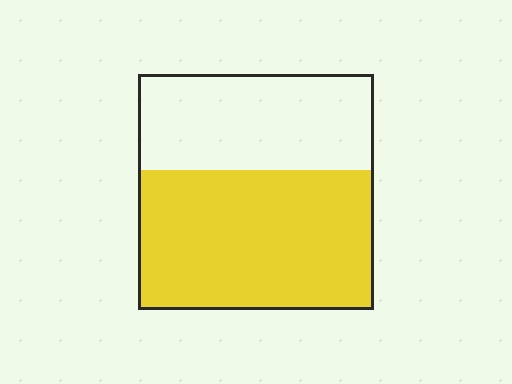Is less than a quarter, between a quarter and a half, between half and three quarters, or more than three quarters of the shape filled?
Between half and three quarters.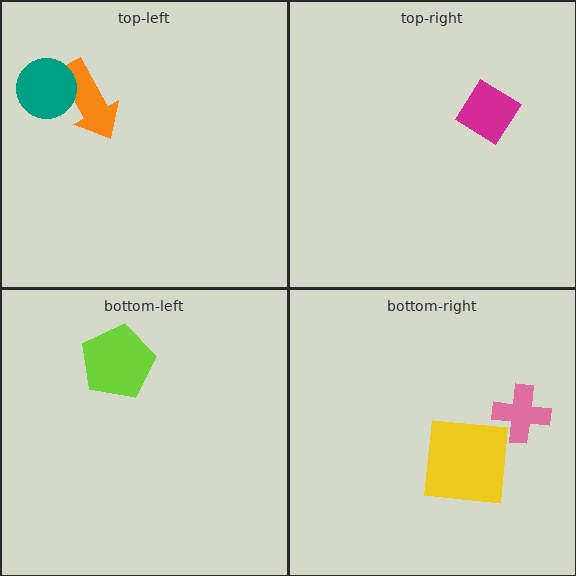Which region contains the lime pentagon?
The bottom-left region.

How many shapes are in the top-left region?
2.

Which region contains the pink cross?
The bottom-right region.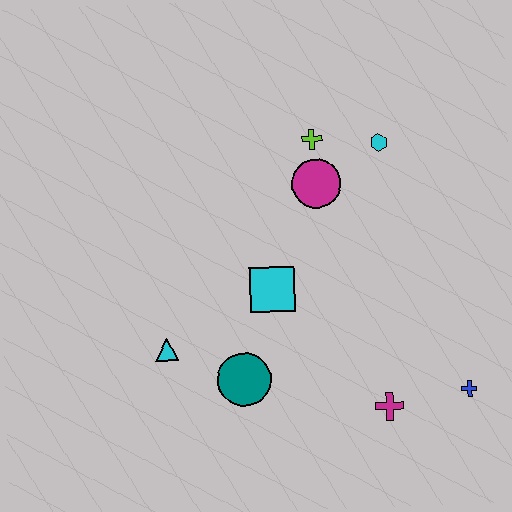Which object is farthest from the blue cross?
The cyan triangle is farthest from the blue cross.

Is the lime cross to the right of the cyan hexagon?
No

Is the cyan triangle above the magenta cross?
Yes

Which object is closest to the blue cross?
The magenta cross is closest to the blue cross.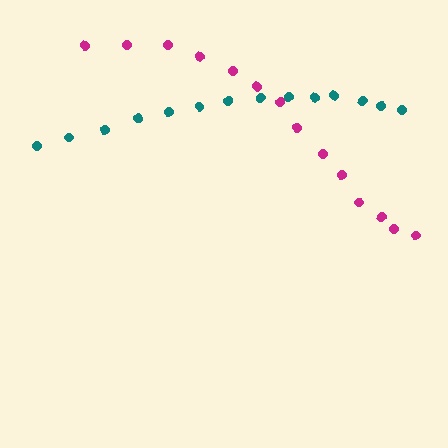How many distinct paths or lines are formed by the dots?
There are 2 distinct paths.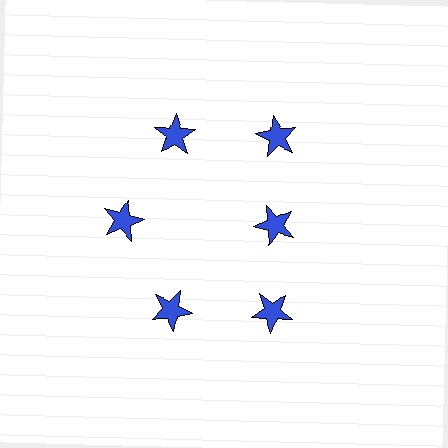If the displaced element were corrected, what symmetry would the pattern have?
It would have 6-fold rotational symmetry — the pattern would map onto itself every 60 degrees.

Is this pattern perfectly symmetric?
No. The 6 blue stars are arranged in a ring, but one element near the 3 o'clock position is pulled inward toward the center, breaking the 6-fold rotational symmetry.